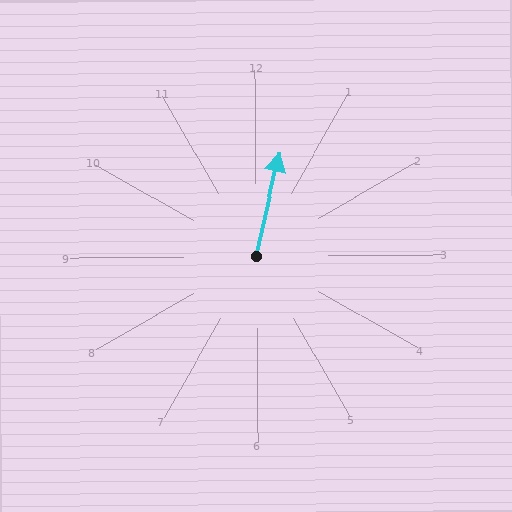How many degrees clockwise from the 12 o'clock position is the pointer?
Approximately 13 degrees.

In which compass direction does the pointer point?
North.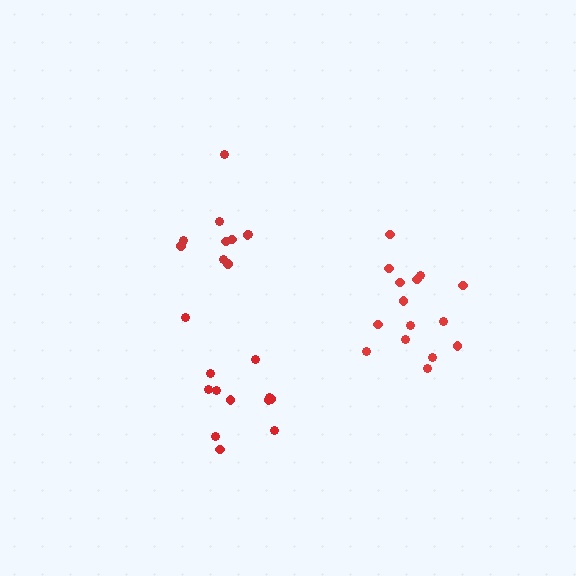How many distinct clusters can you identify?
There are 3 distinct clusters.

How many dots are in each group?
Group 1: 15 dots, Group 2: 10 dots, Group 3: 12 dots (37 total).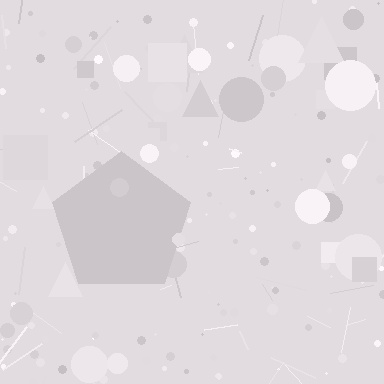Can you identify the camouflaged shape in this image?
The camouflaged shape is a pentagon.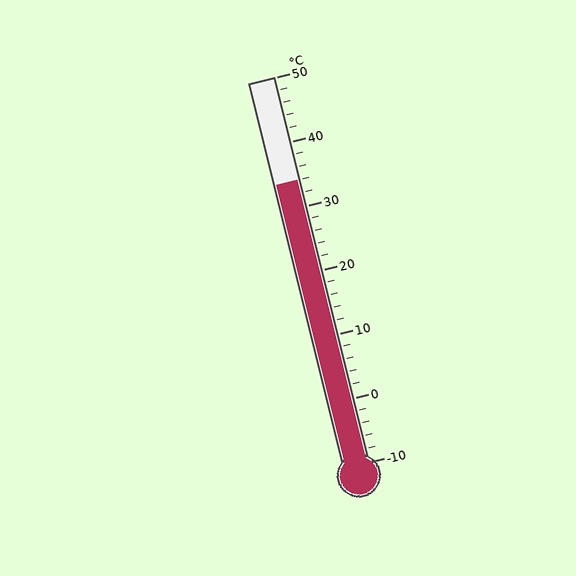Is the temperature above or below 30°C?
The temperature is above 30°C.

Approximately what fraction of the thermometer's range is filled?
The thermometer is filled to approximately 75% of its range.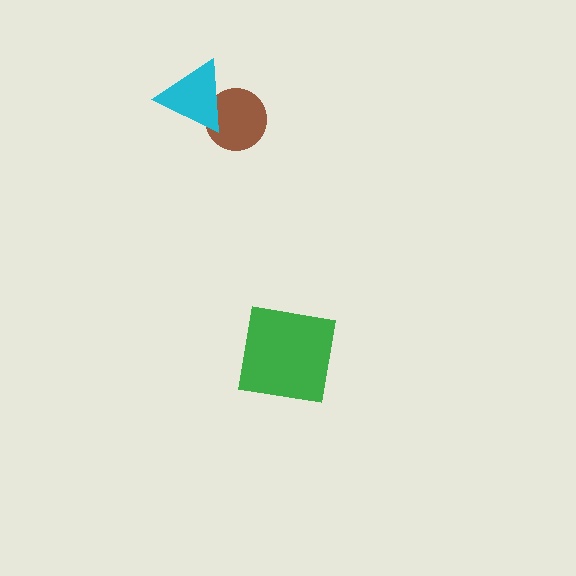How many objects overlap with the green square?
0 objects overlap with the green square.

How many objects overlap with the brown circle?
1 object overlaps with the brown circle.